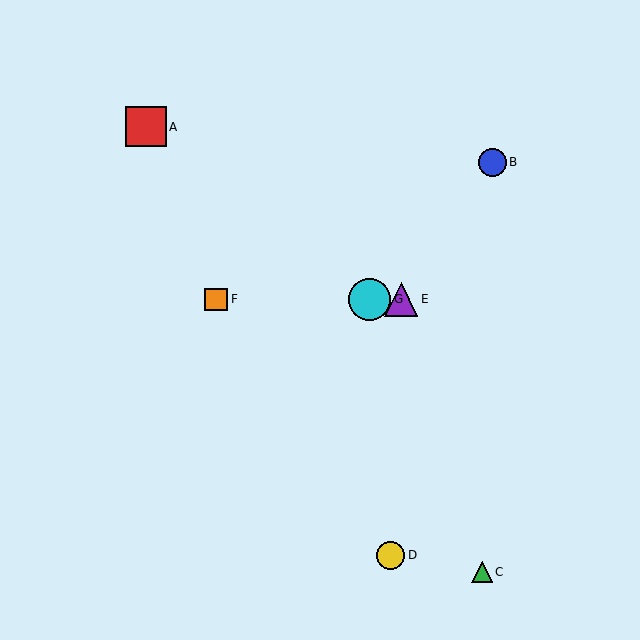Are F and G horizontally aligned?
Yes, both are at y≈299.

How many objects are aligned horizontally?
3 objects (E, F, G) are aligned horizontally.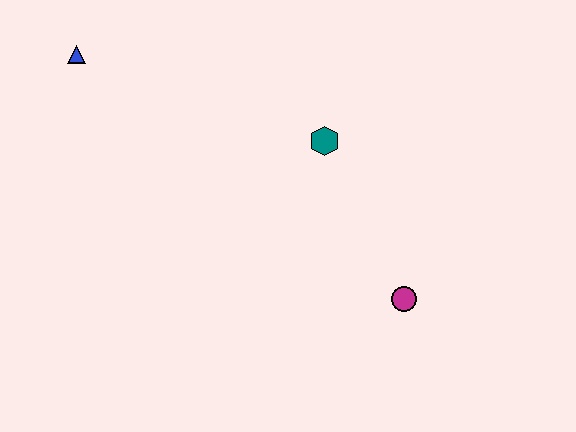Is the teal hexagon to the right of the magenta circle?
No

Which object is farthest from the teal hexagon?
The blue triangle is farthest from the teal hexagon.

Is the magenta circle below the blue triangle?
Yes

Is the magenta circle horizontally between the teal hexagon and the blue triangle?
No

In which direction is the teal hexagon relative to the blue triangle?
The teal hexagon is to the right of the blue triangle.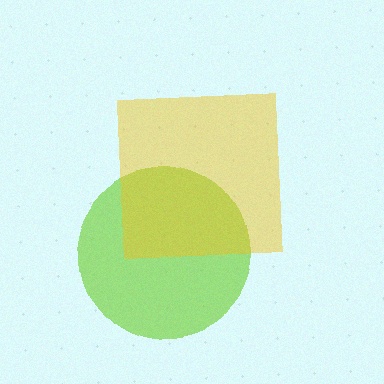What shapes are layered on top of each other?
The layered shapes are: a lime circle, a yellow square.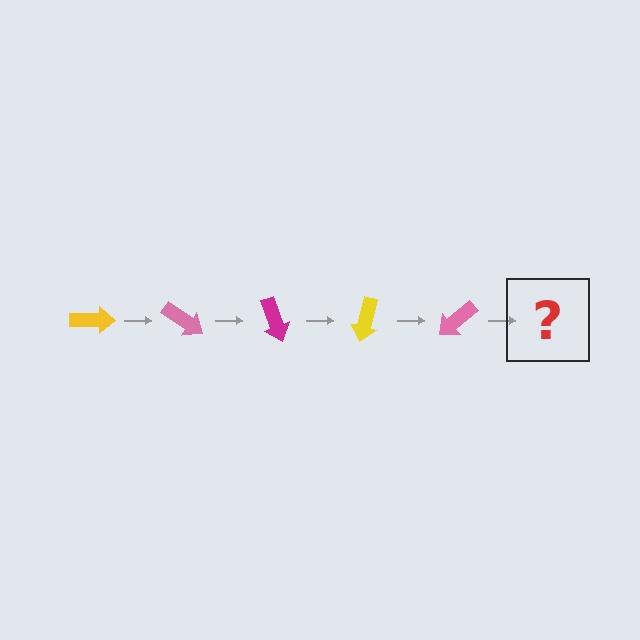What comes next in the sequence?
The next element should be a magenta arrow, rotated 175 degrees from the start.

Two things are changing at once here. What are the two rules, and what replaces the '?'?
The two rules are that it rotates 35 degrees each step and the color cycles through yellow, pink, and magenta. The '?' should be a magenta arrow, rotated 175 degrees from the start.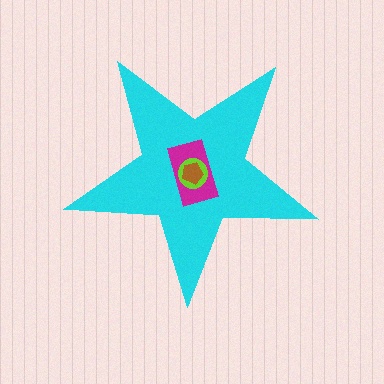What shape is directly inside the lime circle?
The brown pentagon.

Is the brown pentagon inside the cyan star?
Yes.